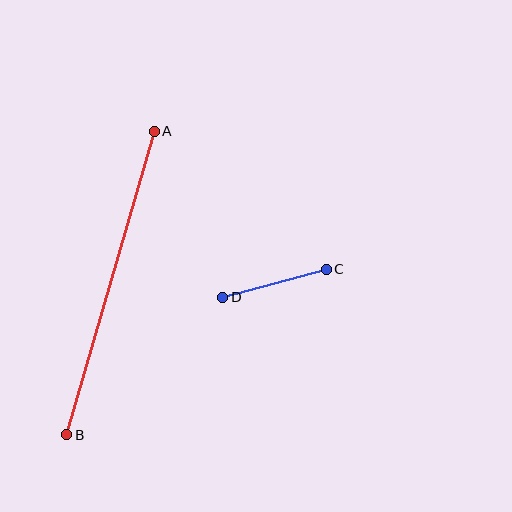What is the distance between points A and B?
The distance is approximately 316 pixels.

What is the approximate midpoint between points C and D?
The midpoint is at approximately (275, 283) pixels.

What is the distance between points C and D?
The distance is approximately 108 pixels.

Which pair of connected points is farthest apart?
Points A and B are farthest apart.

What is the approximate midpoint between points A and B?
The midpoint is at approximately (111, 283) pixels.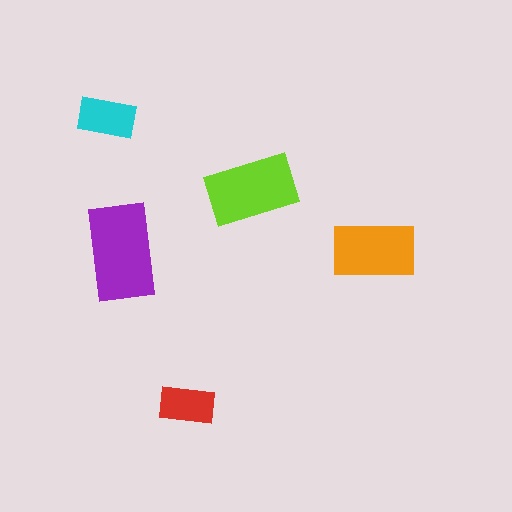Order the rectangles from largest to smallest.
the purple one, the lime one, the orange one, the cyan one, the red one.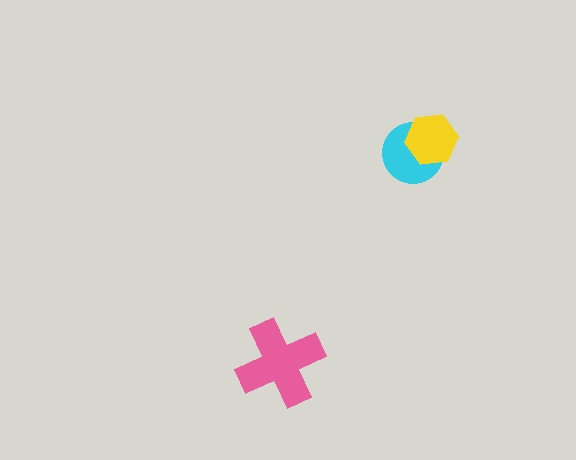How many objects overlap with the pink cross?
0 objects overlap with the pink cross.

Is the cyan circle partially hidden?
Yes, it is partially covered by another shape.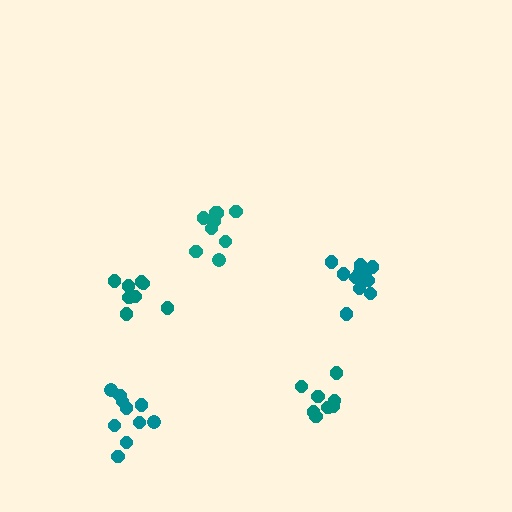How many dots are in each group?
Group 1: 8 dots, Group 2: 12 dots, Group 3: 9 dots, Group 4: 8 dots, Group 5: 10 dots (47 total).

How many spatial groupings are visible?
There are 5 spatial groupings.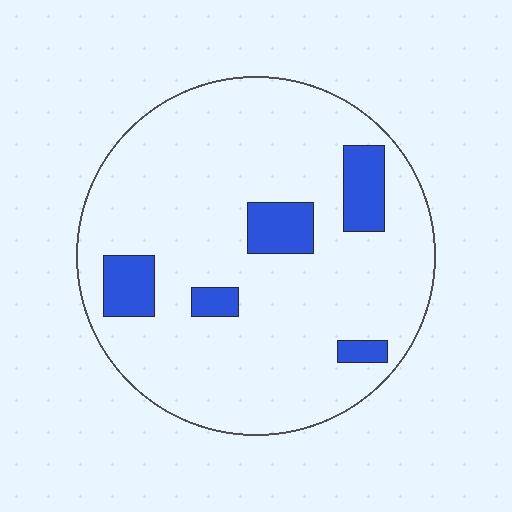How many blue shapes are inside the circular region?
5.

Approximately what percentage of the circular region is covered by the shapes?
Approximately 15%.